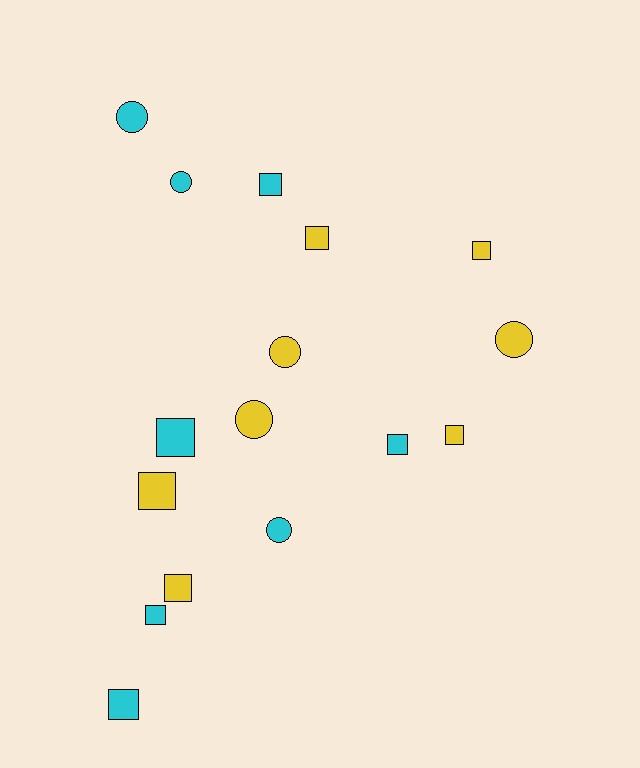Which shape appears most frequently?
Square, with 10 objects.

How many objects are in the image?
There are 16 objects.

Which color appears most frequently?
Cyan, with 8 objects.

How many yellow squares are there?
There are 5 yellow squares.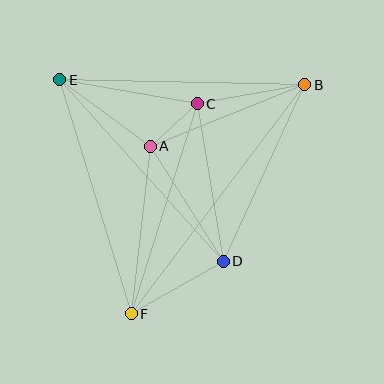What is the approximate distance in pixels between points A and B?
The distance between A and B is approximately 166 pixels.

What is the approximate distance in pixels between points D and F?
The distance between D and F is approximately 106 pixels.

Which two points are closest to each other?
Points A and C are closest to each other.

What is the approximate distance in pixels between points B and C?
The distance between B and C is approximately 109 pixels.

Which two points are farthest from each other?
Points B and F are farthest from each other.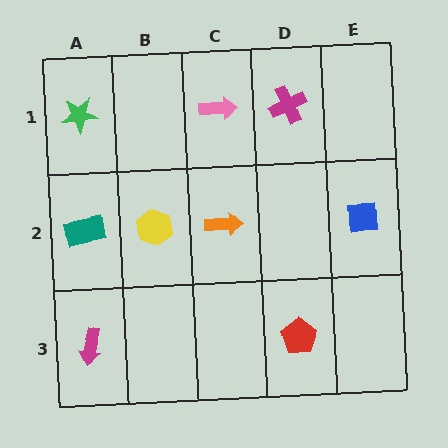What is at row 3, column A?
A magenta arrow.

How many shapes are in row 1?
3 shapes.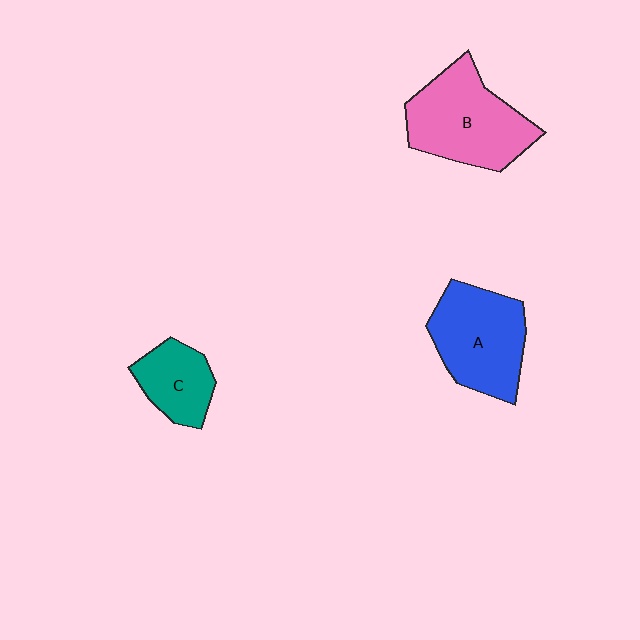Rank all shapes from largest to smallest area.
From largest to smallest: B (pink), A (blue), C (teal).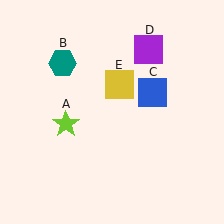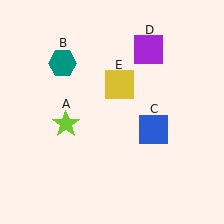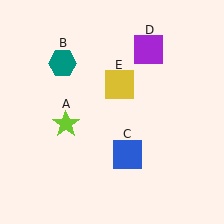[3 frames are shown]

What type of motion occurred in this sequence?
The blue square (object C) rotated clockwise around the center of the scene.